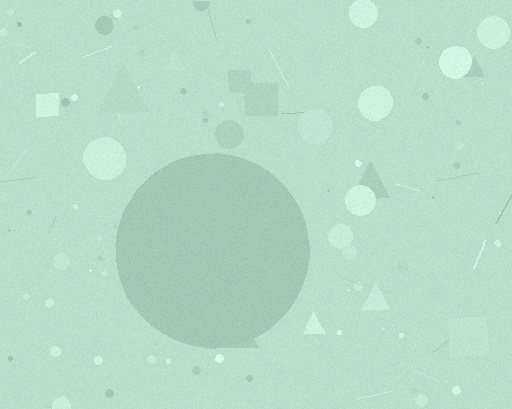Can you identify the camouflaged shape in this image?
The camouflaged shape is a circle.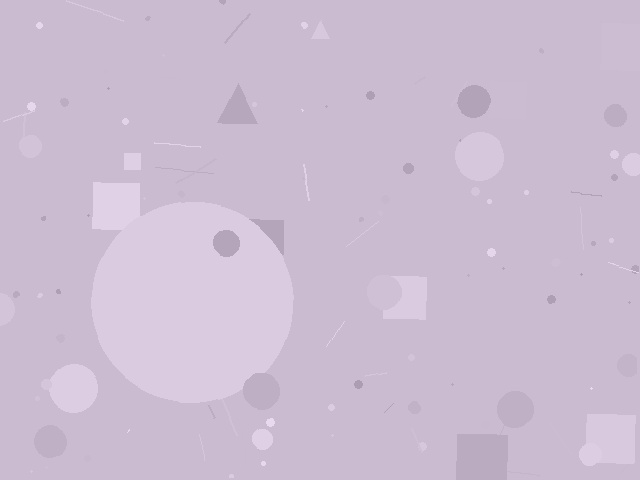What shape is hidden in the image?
A circle is hidden in the image.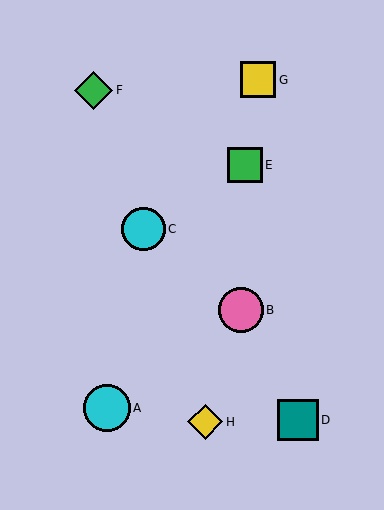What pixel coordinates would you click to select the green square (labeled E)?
Click at (245, 165) to select the green square E.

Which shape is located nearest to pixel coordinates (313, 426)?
The teal square (labeled D) at (298, 420) is nearest to that location.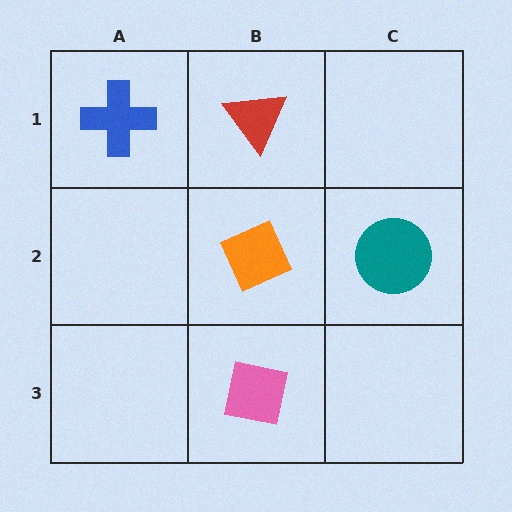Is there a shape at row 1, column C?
No, that cell is empty.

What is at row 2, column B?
An orange diamond.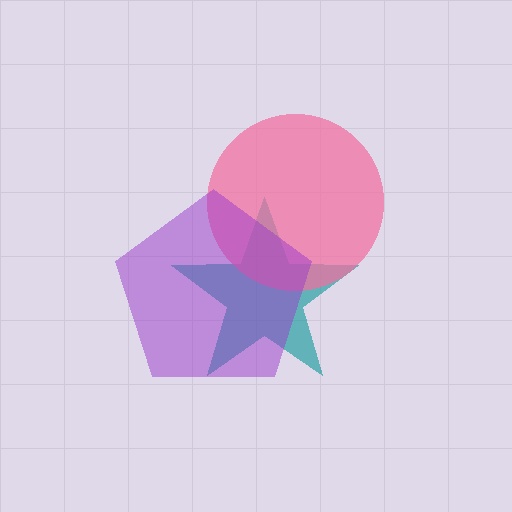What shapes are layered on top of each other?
The layered shapes are: a teal star, a pink circle, a purple pentagon.